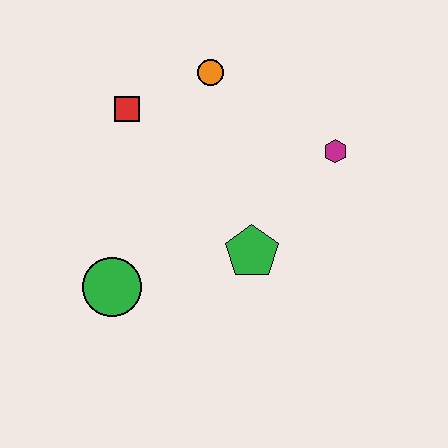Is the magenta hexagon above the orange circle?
No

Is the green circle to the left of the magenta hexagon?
Yes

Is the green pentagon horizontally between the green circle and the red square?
No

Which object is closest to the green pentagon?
The magenta hexagon is closest to the green pentagon.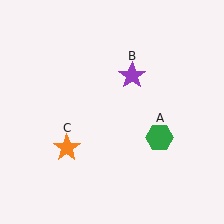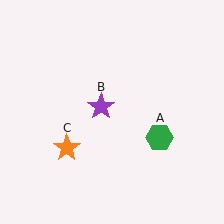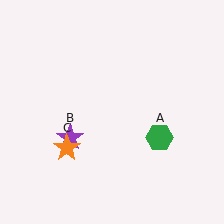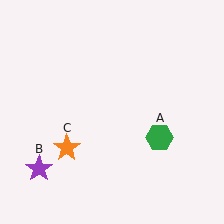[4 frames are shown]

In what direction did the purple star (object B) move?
The purple star (object B) moved down and to the left.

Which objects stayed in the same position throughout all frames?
Green hexagon (object A) and orange star (object C) remained stationary.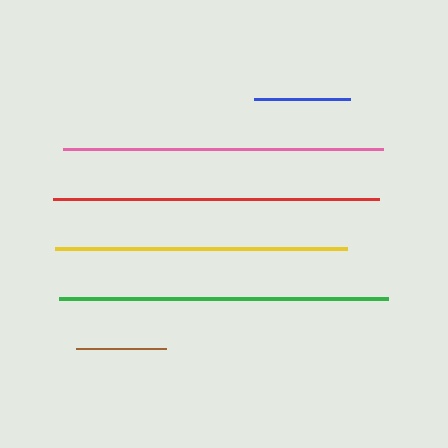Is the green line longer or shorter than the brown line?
The green line is longer than the brown line.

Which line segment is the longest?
The green line is the longest at approximately 329 pixels.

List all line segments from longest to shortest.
From longest to shortest: green, red, pink, yellow, blue, brown.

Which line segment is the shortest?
The brown line is the shortest at approximately 90 pixels.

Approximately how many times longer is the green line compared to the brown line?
The green line is approximately 3.7 times the length of the brown line.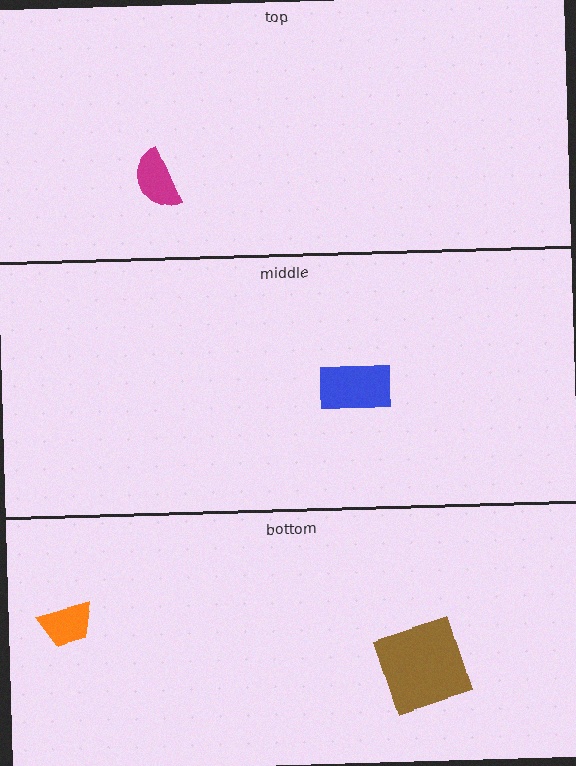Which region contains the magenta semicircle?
The top region.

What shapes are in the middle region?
The blue rectangle.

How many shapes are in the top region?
1.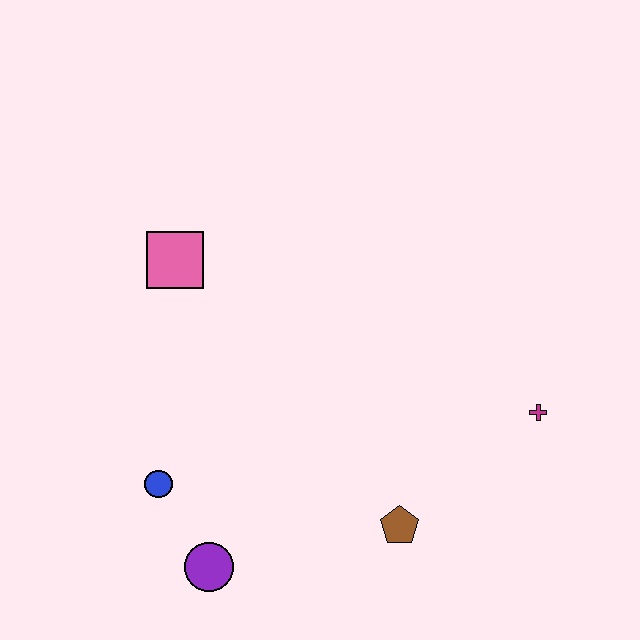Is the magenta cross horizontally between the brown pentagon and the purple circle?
No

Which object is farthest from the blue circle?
The magenta cross is farthest from the blue circle.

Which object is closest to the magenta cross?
The brown pentagon is closest to the magenta cross.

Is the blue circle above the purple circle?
Yes